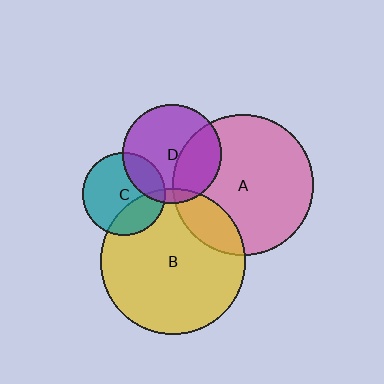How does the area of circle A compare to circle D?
Approximately 2.0 times.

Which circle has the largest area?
Circle B (yellow).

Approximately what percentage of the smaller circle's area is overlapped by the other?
Approximately 35%.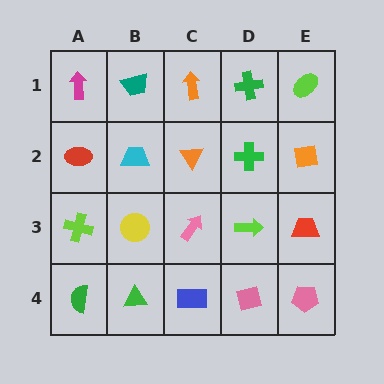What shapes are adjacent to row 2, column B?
A teal trapezoid (row 1, column B), a yellow circle (row 3, column B), a red ellipse (row 2, column A), an orange triangle (row 2, column C).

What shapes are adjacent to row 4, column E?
A red trapezoid (row 3, column E), a pink square (row 4, column D).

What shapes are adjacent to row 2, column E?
A lime ellipse (row 1, column E), a red trapezoid (row 3, column E), a green cross (row 2, column D).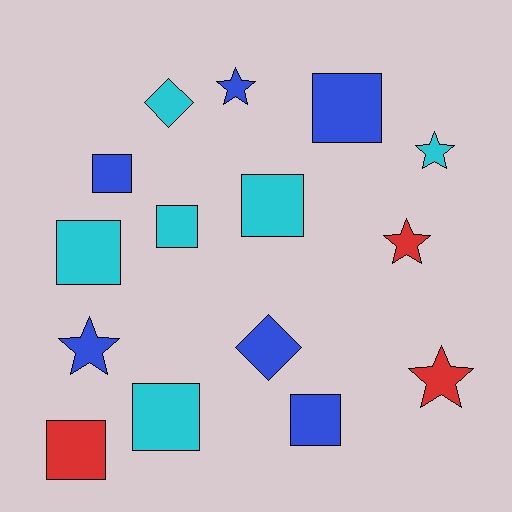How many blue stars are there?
There are 2 blue stars.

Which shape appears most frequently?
Square, with 8 objects.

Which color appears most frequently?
Cyan, with 6 objects.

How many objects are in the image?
There are 15 objects.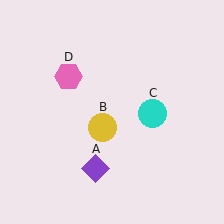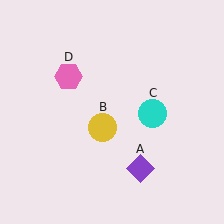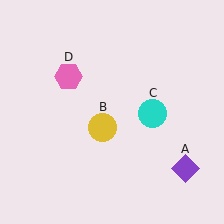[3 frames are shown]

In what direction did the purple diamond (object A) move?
The purple diamond (object A) moved right.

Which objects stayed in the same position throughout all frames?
Yellow circle (object B) and cyan circle (object C) and pink hexagon (object D) remained stationary.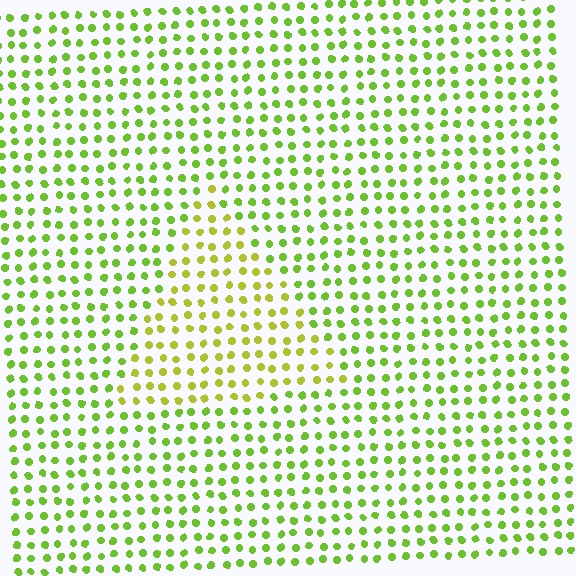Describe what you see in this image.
The image is filled with small lime elements in a uniform arrangement. A triangle-shaped region is visible where the elements are tinted to a slightly different hue, forming a subtle color boundary.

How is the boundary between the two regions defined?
The boundary is defined purely by a slight shift in hue (about 28 degrees). Spacing, size, and orientation are identical on both sides.